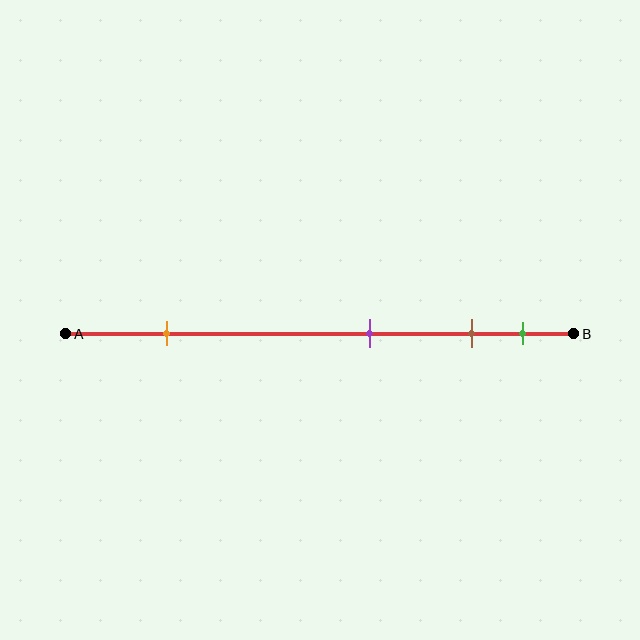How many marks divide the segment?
There are 4 marks dividing the segment.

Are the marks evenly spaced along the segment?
No, the marks are not evenly spaced.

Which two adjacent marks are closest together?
The brown and green marks are the closest adjacent pair.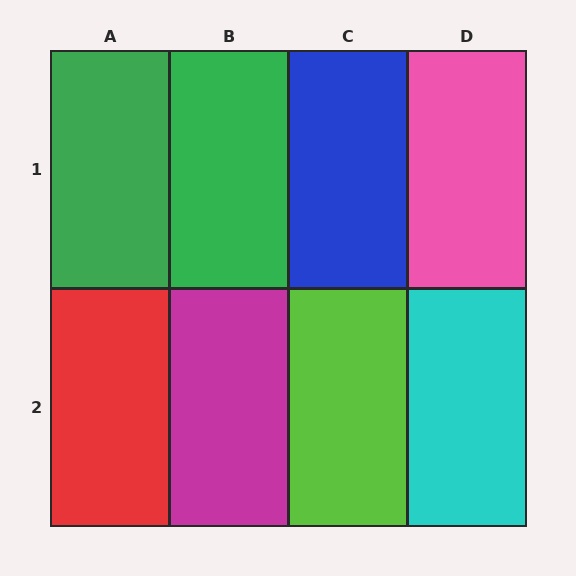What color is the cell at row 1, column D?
Pink.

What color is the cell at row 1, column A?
Green.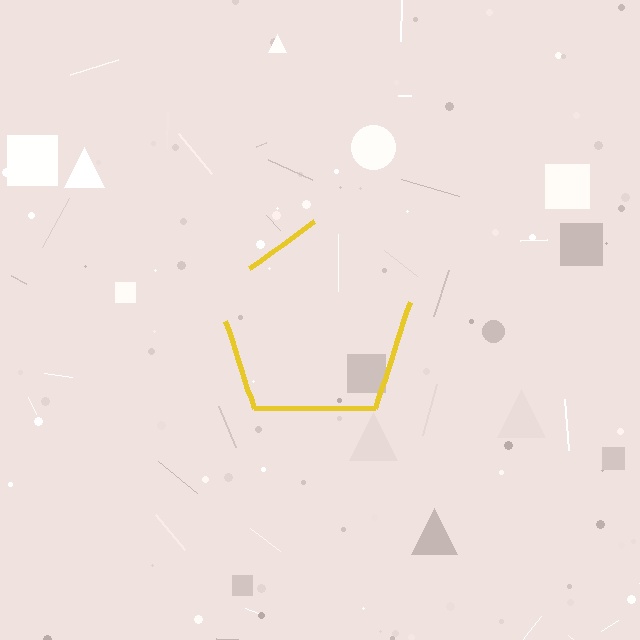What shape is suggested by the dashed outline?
The dashed outline suggests a pentagon.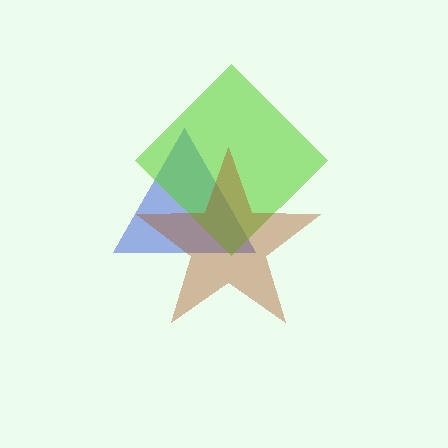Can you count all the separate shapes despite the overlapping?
Yes, there are 3 separate shapes.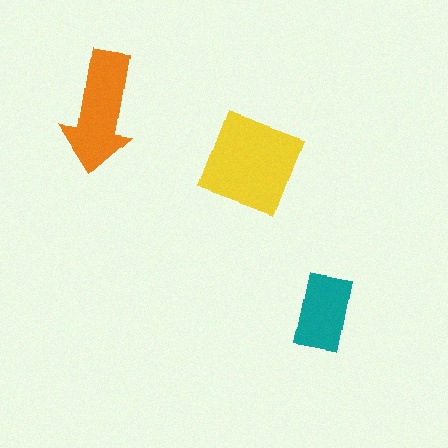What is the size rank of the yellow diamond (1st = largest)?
1st.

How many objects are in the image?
There are 3 objects in the image.